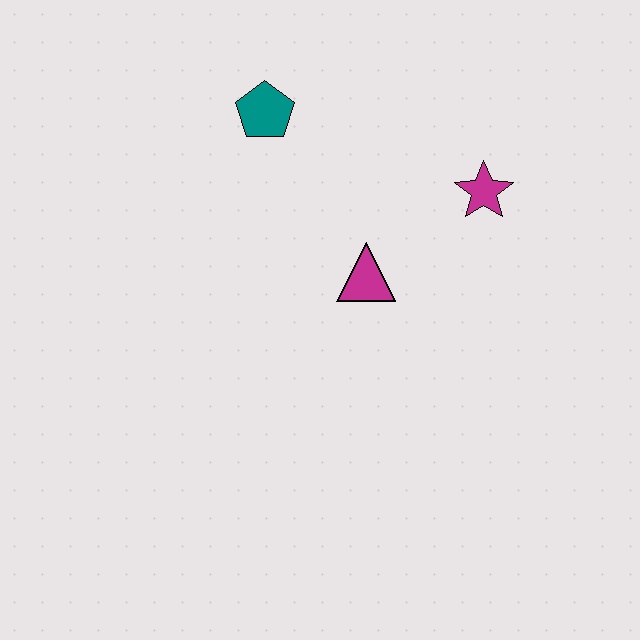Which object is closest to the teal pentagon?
The magenta triangle is closest to the teal pentagon.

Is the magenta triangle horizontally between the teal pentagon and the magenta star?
Yes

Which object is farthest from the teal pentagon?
The magenta star is farthest from the teal pentagon.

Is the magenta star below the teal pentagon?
Yes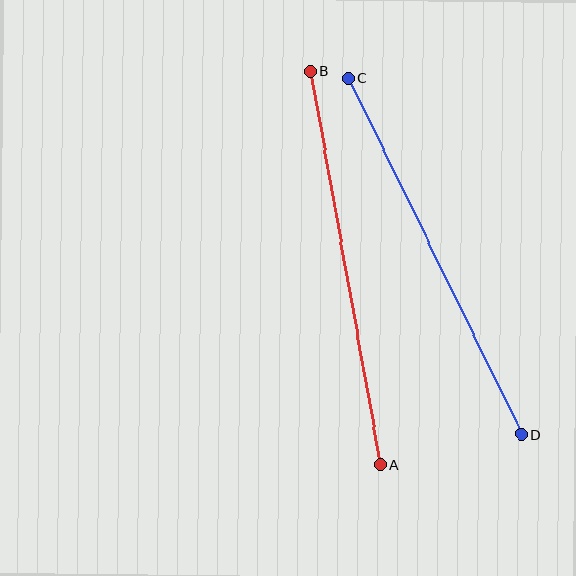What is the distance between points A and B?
The distance is approximately 399 pixels.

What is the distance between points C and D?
The distance is approximately 397 pixels.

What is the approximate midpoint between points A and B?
The midpoint is at approximately (345, 268) pixels.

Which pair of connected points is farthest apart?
Points A and B are farthest apart.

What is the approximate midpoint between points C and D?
The midpoint is at approximately (435, 256) pixels.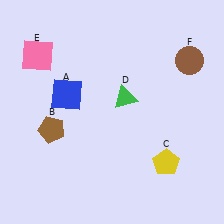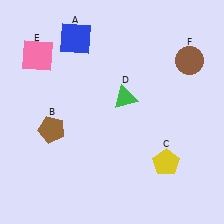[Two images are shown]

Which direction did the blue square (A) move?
The blue square (A) moved up.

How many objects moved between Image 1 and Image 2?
1 object moved between the two images.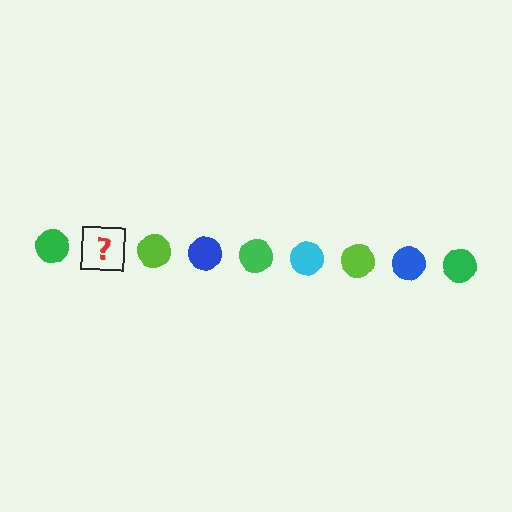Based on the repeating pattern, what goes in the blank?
The blank should be a cyan circle.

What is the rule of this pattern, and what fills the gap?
The rule is that the pattern cycles through green, cyan, lime, blue circles. The gap should be filled with a cyan circle.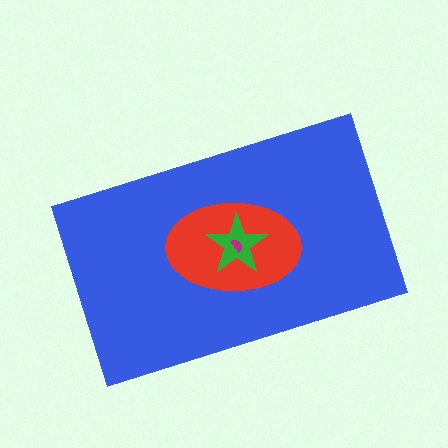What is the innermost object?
The magenta semicircle.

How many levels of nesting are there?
4.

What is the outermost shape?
The blue rectangle.